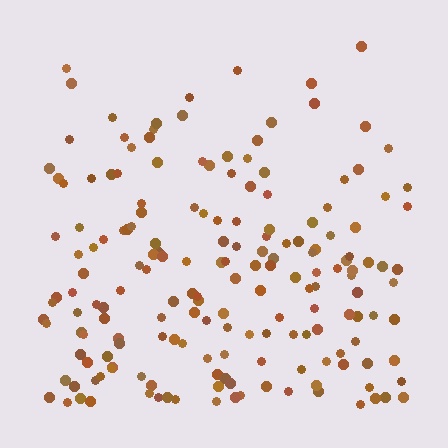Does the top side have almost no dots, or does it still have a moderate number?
Still a moderate number, just noticeably fewer than the bottom.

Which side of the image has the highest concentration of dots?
The bottom.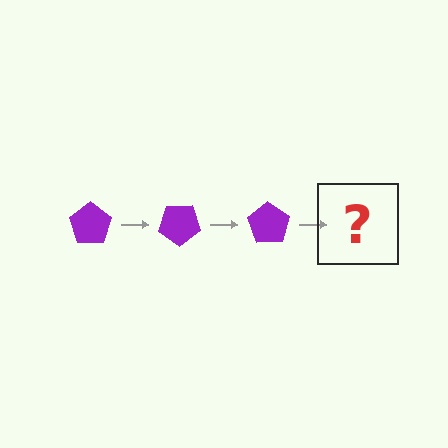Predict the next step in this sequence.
The next step is a purple pentagon rotated 105 degrees.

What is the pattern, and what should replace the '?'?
The pattern is that the pentagon rotates 35 degrees each step. The '?' should be a purple pentagon rotated 105 degrees.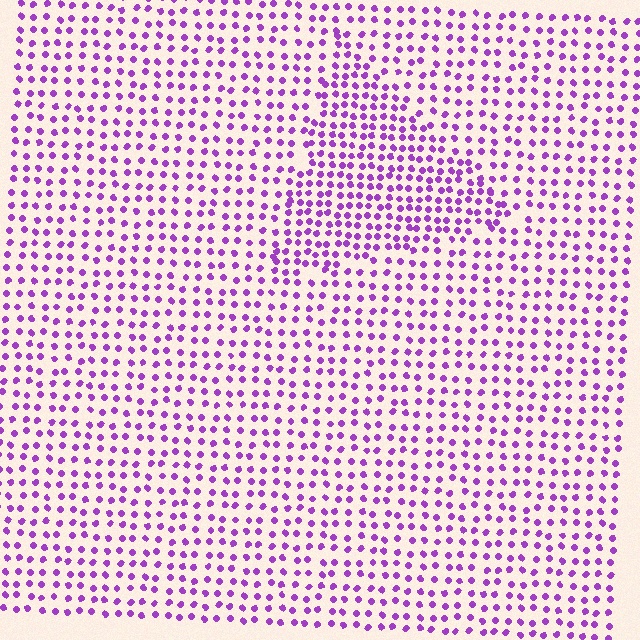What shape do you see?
I see a triangle.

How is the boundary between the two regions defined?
The boundary is defined by a change in element density (approximately 1.6x ratio). All elements are the same color, size, and shape.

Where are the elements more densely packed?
The elements are more densely packed inside the triangle boundary.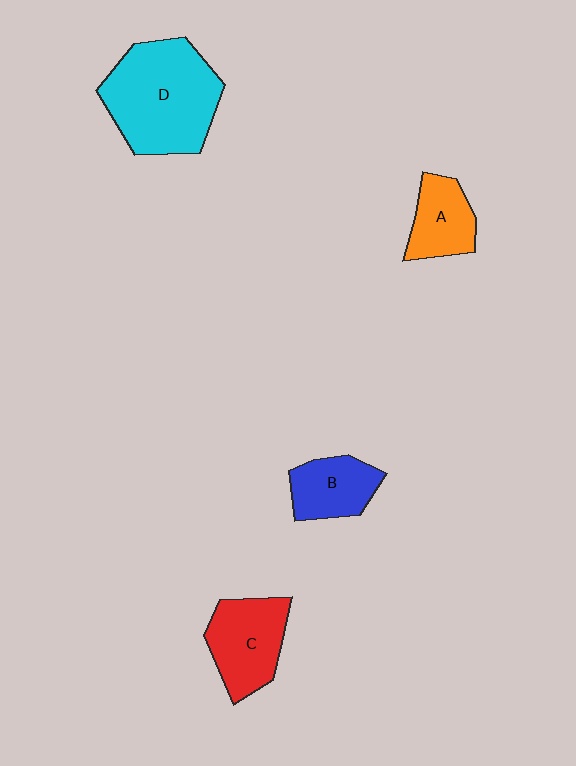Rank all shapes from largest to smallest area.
From largest to smallest: D (cyan), C (red), B (blue), A (orange).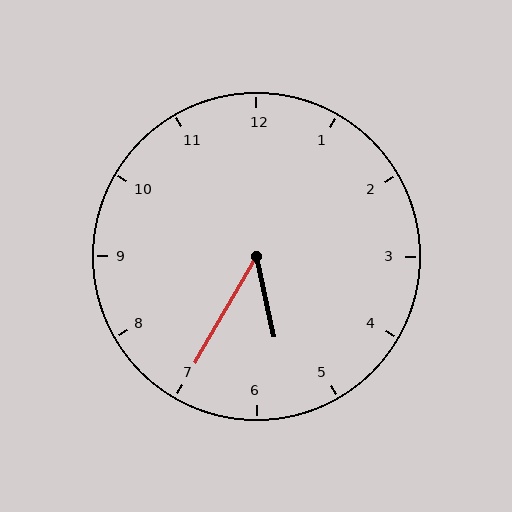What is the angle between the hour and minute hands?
Approximately 42 degrees.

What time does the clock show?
5:35.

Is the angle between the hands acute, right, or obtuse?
It is acute.